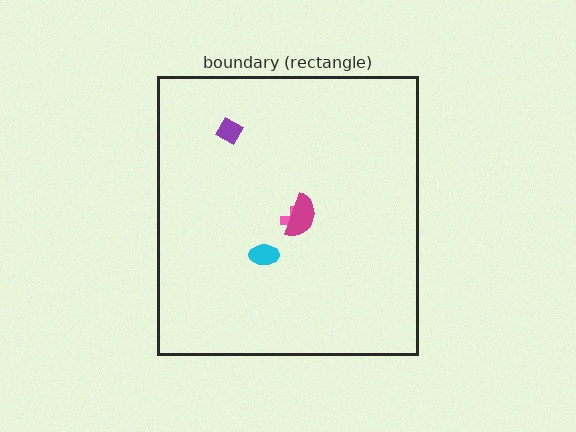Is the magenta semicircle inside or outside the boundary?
Inside.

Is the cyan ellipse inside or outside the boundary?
Inside.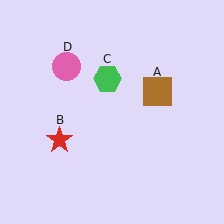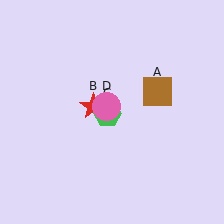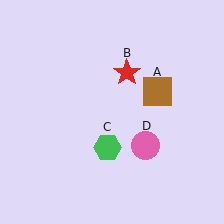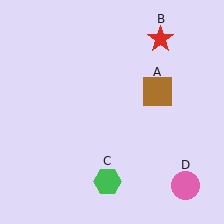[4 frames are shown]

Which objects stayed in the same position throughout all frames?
Brown square (object A) remained stationary.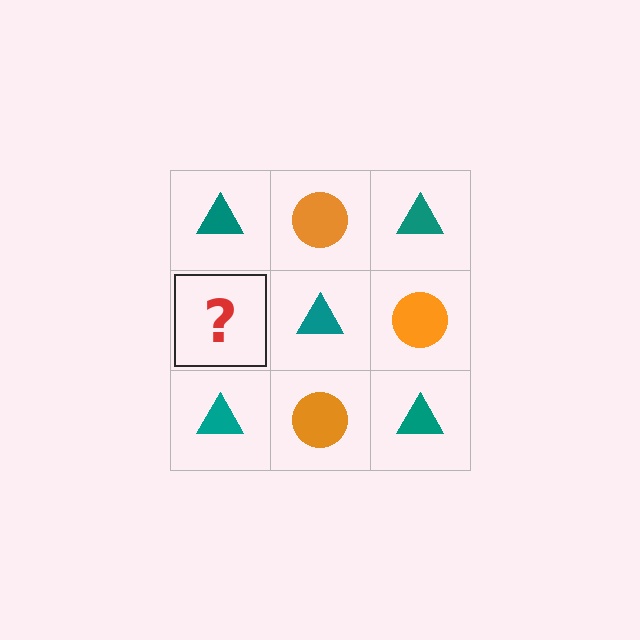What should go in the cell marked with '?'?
The missing cell should contain an orange circle.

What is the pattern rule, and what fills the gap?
The rule is that it alternates teal triangle and orange circle in a checkerboard pattern. The gap should be filled with an orange circle.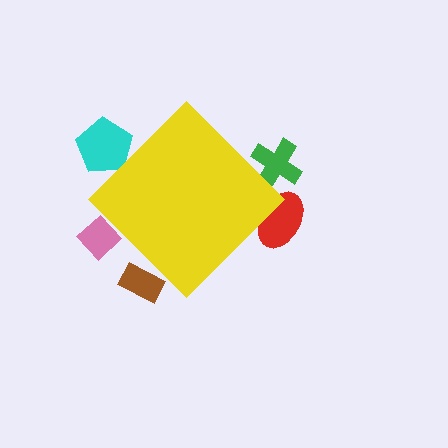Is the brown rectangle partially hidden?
Yes, the brown rectangle is partially hidden behind the yellow diamond.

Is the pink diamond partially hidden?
Yes, the pink diamond is partially hidden behind the yellow diamond.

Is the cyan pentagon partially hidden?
Yes, the cyan pentagon is partially hidden behind the yellow diamond.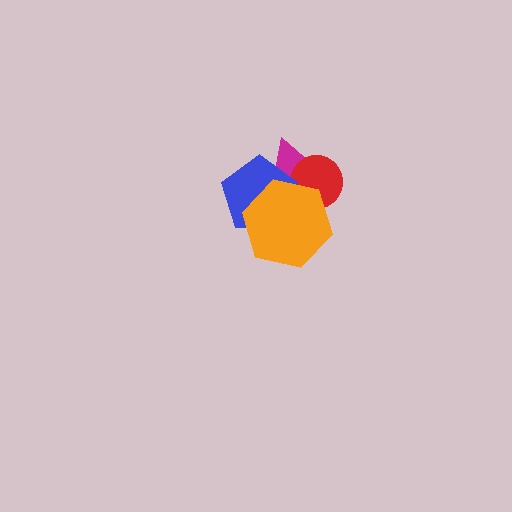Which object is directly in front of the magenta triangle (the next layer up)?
The red circle is directly in front of the magenta triangle.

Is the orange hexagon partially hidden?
No, no other shape covers it.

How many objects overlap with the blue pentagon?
3 objects overlap with the blue pentagon.